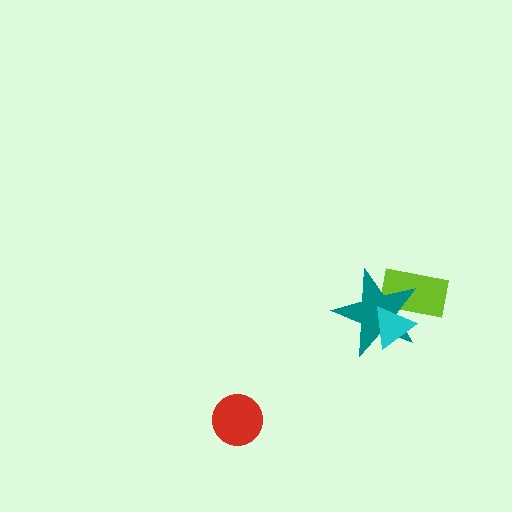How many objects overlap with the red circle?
0 objects overlap with the red circle.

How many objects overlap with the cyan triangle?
2 objects overlap with the cyan triangle.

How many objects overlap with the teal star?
2 objects overlap with the teal star.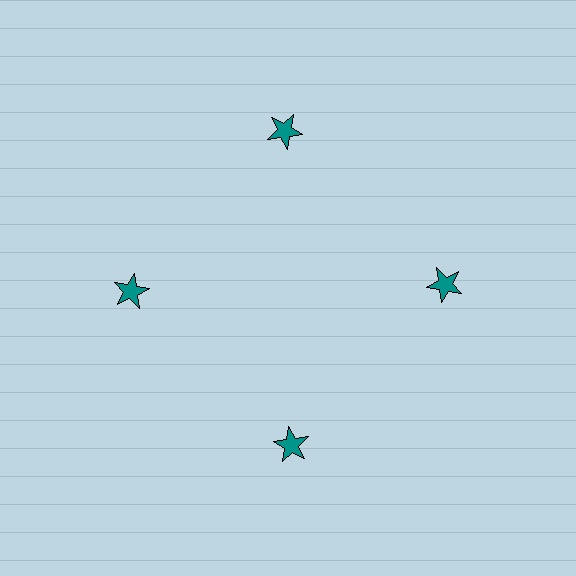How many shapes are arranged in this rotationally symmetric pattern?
There are 4 shapes, arranged in 4 groups of 1.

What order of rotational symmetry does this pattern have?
This pattern has 4-fold rotational symmetry.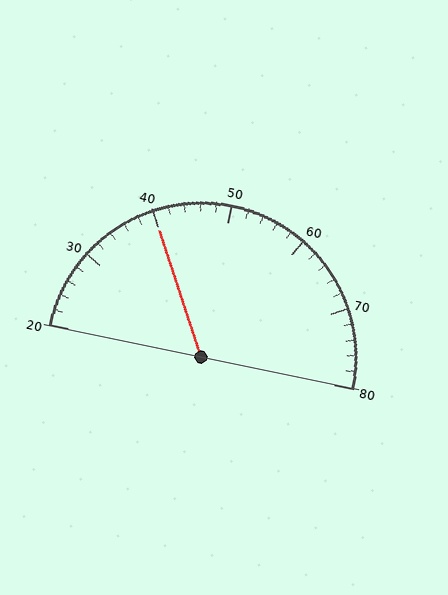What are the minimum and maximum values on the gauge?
The gauge ranges from 20 to 80.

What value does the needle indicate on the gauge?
The needle indicates approximately 40.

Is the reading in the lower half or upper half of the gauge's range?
The reading is in the lower half of the range (20 to 80).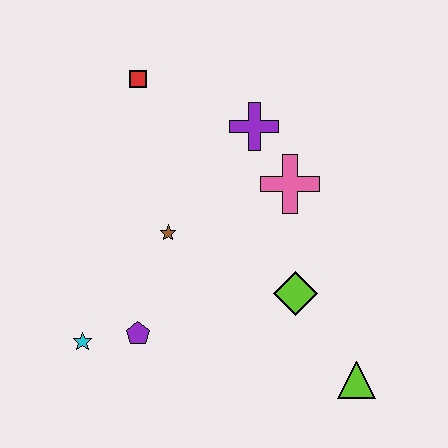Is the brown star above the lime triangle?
Yes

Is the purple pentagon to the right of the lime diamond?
No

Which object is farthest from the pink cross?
The cyan star is farthest from the pink cross.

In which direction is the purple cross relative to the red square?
The purple cross is to the right of the red square.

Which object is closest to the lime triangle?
The lime diamond is closest to the lime triangle.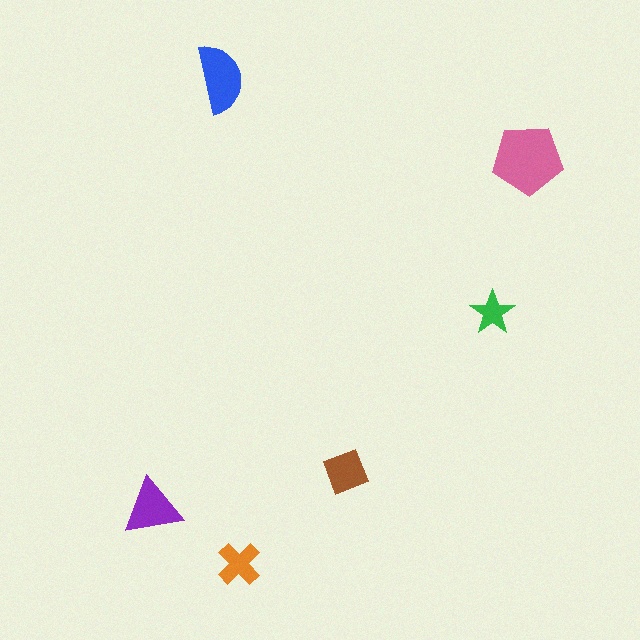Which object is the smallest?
The green star.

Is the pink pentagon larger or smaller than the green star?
Larger.